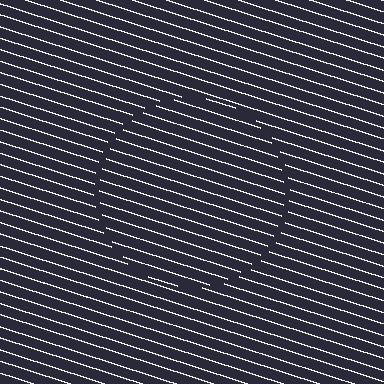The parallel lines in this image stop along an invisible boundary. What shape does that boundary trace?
An illusory circle. The interior of the shape contains the same grating, shifted by half a period — the contour is defined by the phase discontinuity where line-ends from the inner and outer gratings abut.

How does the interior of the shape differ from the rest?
The interior of the shape contains the same grating, shifted by half a period — the contour is defined by the phase discontinuity where line-ends from the inner and outer gratings abut.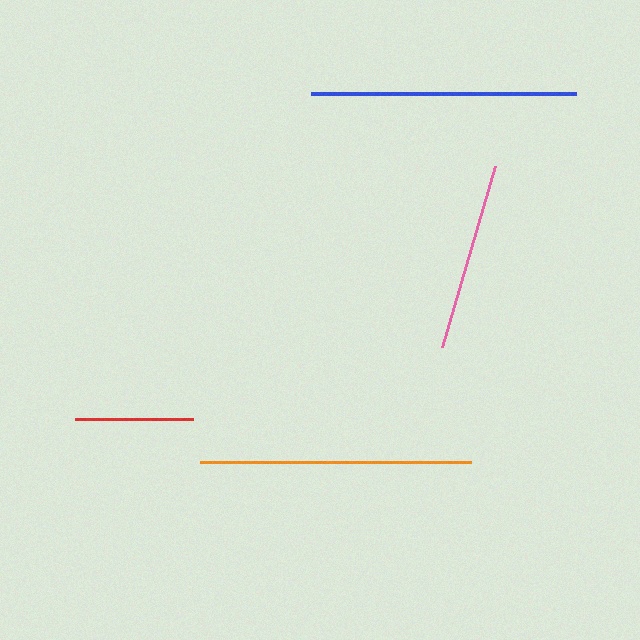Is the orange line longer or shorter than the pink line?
The orange line is longer than the pink line.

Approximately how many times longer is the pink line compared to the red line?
The pink line is approximately 1.6 times the length of the red line.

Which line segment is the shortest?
The red line is the shortest at approximately 118 pixels.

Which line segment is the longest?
The orange line is the longest at approximately 271 pixels.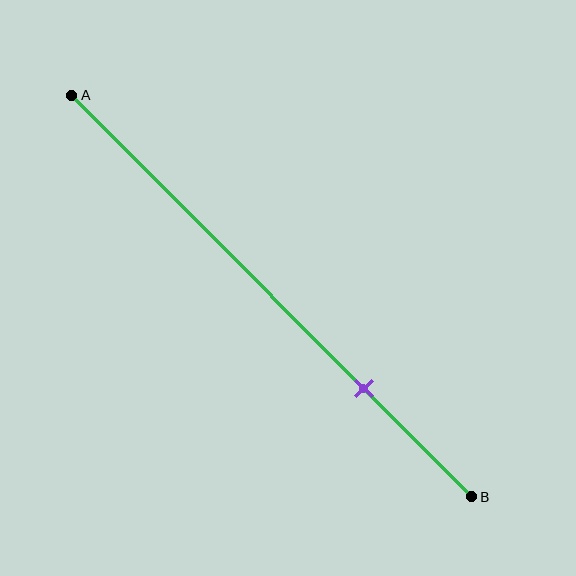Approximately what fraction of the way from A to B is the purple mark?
The purple mark is approximately 75% of the way from A to B.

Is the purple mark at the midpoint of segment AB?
No, the mark is at about 75% from A, not at the 50% midpoint.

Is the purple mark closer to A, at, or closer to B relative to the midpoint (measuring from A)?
The purple mark is closer to point B than the midpoint of segment AB.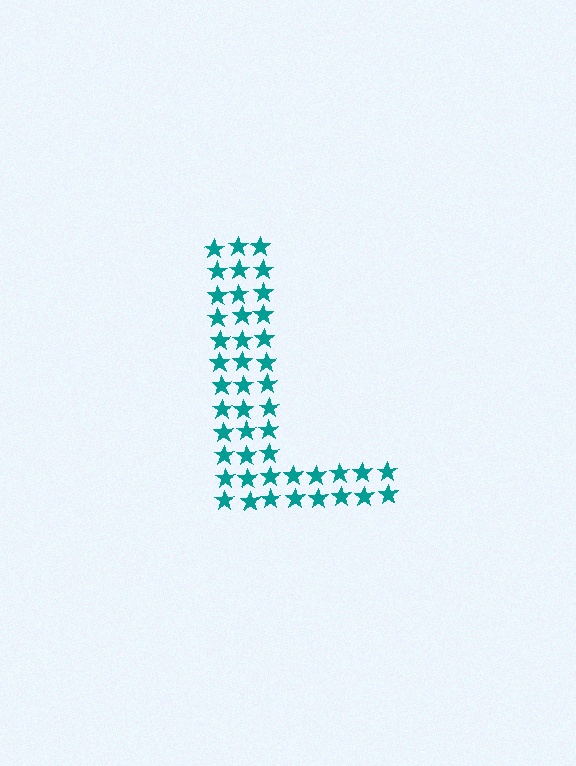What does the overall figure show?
The overall figure shows the letter L.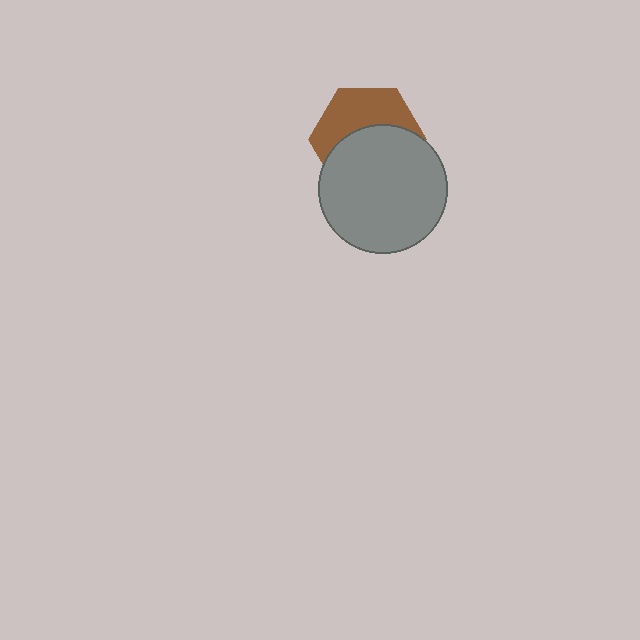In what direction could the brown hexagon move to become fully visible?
The brown hexagon could move up. That would shift it out from behind the gray circle entirely.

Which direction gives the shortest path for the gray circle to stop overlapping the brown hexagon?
Moving down gives the shortest separation.